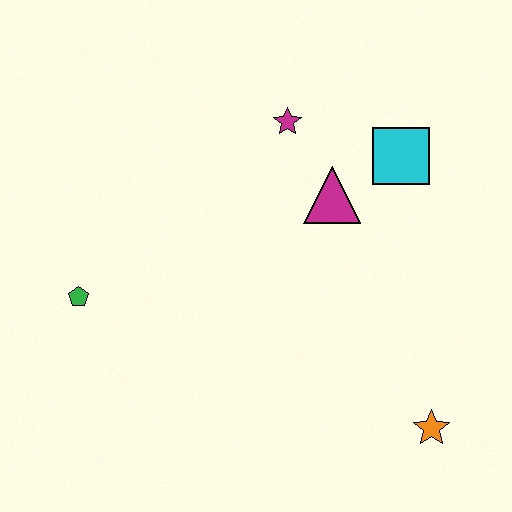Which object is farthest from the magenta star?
The orange star is farthest from the magenta star.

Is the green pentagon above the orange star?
Yes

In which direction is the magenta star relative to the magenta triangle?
The magenta star is above the magenta triangle.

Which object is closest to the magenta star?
The magenta triangle is closest to the magenta star.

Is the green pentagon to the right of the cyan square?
No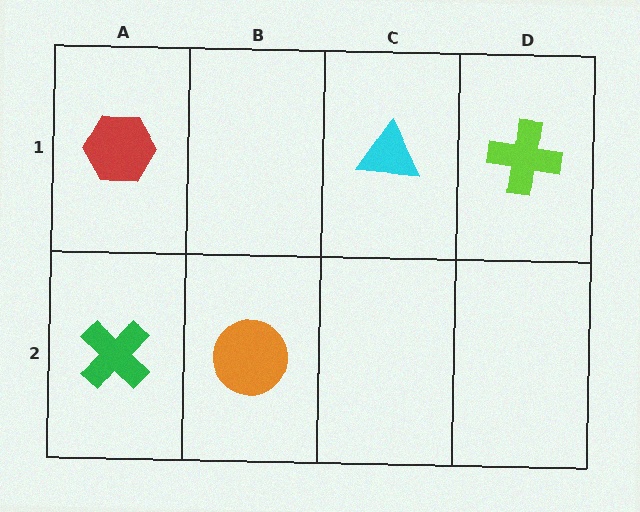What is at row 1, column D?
A lime cross.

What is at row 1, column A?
A red hexagon.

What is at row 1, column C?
A cyan triangle.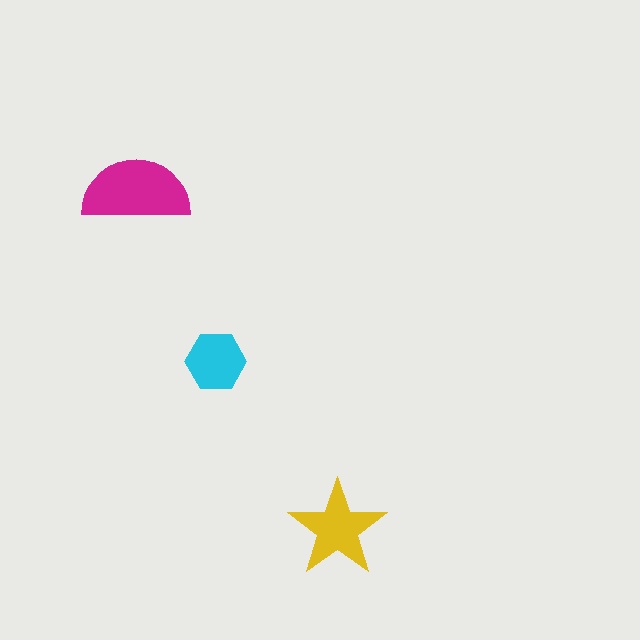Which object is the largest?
The magenta semicircle.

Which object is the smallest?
The cyan hexagon.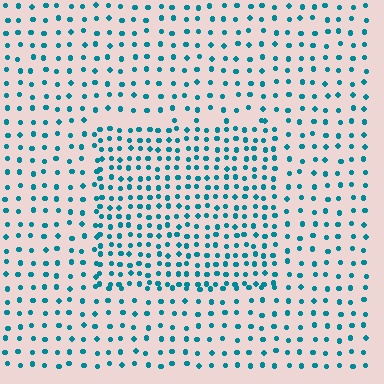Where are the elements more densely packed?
The elements are more densely packed inside the rectangle boundary.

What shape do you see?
I see a rectangle.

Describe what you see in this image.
The image contains small teal elements arranged at two different densities. A rectangle-shaped region is visible where the elements are more densely packed than the surrounding area.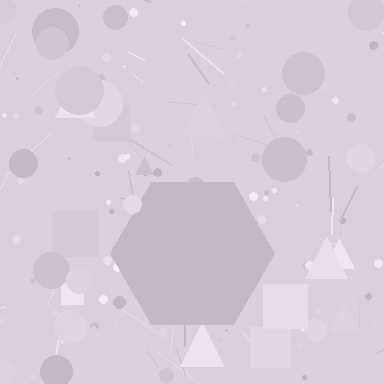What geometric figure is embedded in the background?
A hexagon is embedded in the background.